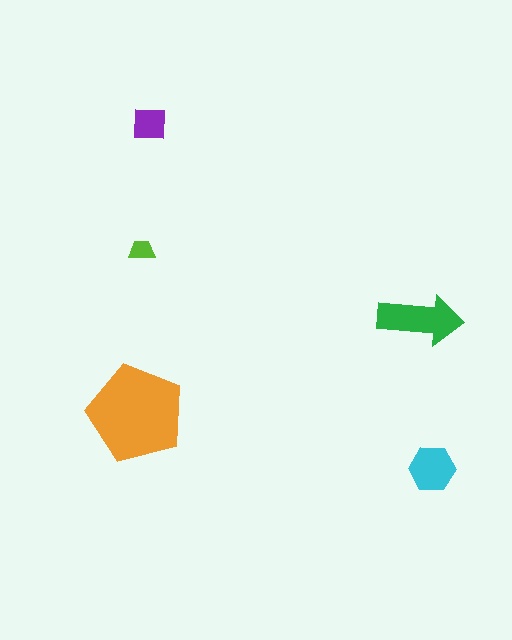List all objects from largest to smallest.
The orange pentagon, the green arrow, the cyan hexagon, the purple square, the lime trapezoid.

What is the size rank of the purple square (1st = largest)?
4th.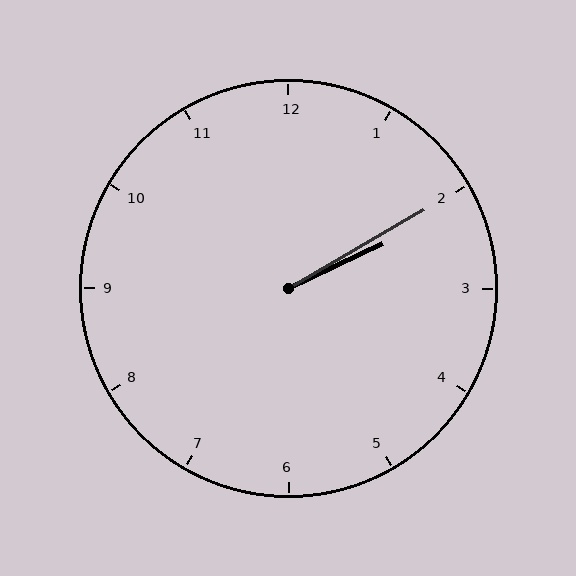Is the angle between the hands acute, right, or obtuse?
It is acute.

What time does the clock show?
2:10.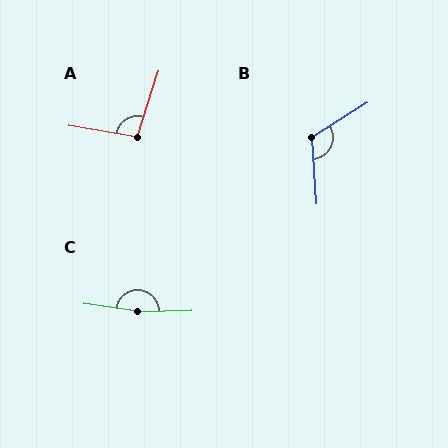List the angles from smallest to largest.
A (98°), B (118°), C (170°).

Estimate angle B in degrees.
Approximately 118 degrees.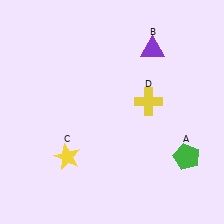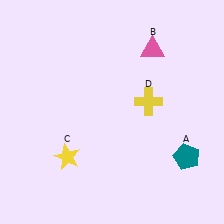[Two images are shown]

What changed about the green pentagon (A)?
In Image 1, A is green. In Image 2, it changed to teal.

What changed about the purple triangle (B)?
In Image 1, B is purple. In Image 2, it changed to pink.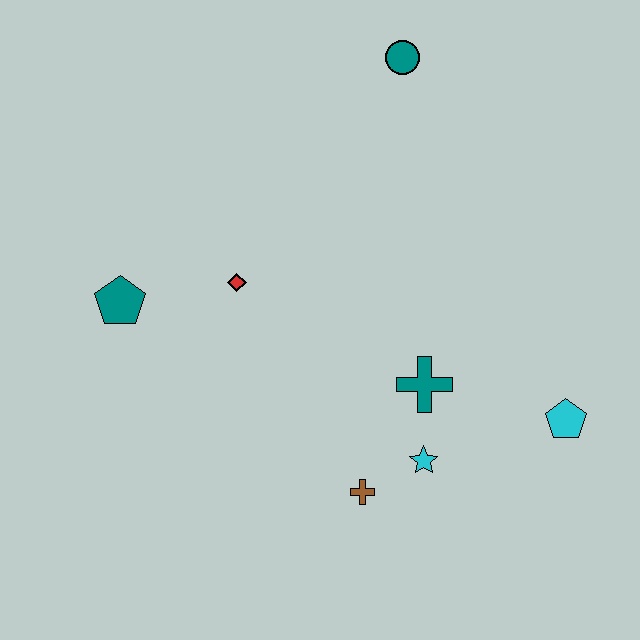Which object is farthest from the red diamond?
The cyan pentagon is farthest from the red diamond.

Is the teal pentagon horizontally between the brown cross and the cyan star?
No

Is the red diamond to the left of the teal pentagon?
No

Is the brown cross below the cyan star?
Yes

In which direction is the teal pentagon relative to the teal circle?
The teal pentagon is to the left of the teal circle.